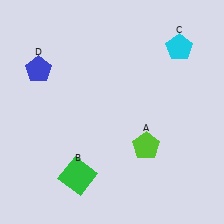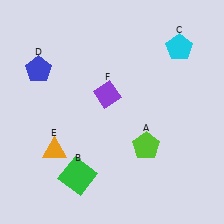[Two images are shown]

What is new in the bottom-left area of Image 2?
An orange triangle (E) was added in the bottom-left area of Image 2.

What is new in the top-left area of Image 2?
A purple diamond (F) was added in the top-left area of Image 2.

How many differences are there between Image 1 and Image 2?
There are 2 differences between the two images.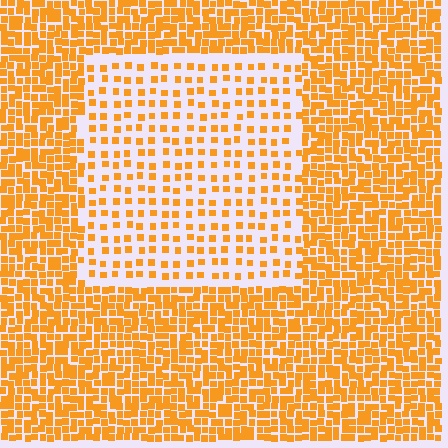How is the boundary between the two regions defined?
The boundary is defined by a change in element density (approximately 2.5x ratio). All elements are the same color, size, and shape.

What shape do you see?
I see a rectangle.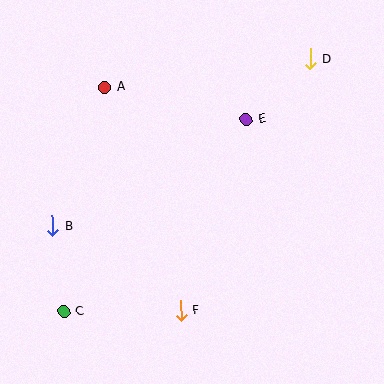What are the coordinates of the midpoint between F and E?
The midpoint between F and E is at (213, 215).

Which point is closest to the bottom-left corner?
Point C is closest to the bottom-left corner.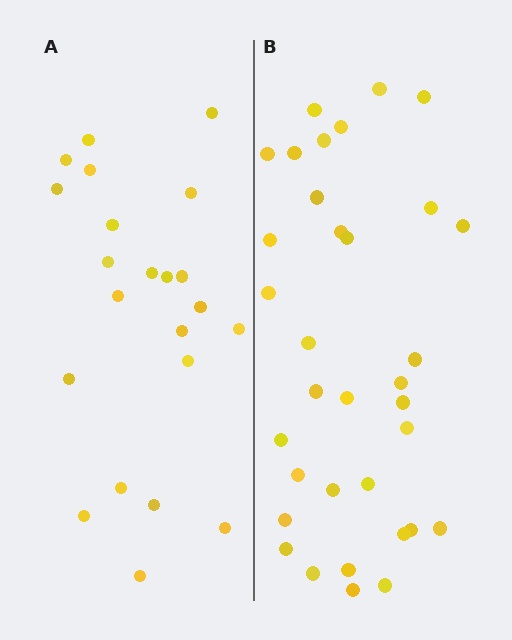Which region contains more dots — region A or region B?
Region B (the right region) has more dots.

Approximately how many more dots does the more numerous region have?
Region B has roughly 12 or so more dots than region A.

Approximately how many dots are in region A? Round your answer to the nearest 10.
About 20 dots. (The exact count is 22, which rounds to 20.)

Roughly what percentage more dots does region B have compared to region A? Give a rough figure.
About 55% more.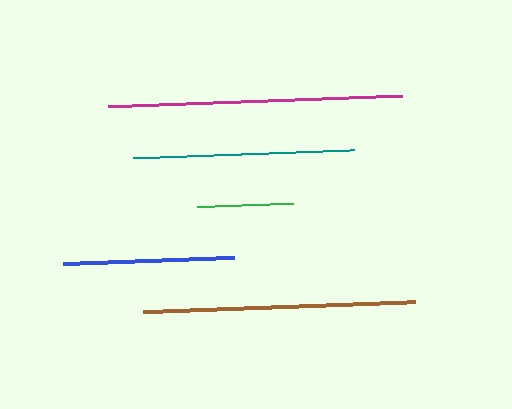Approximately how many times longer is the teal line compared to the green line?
The teal line is approximately 2.3 times the length of the green line.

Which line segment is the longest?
The magenta line is the longest at approximately 294 pixels.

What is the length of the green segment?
The green segment is approximately 96 pixels long.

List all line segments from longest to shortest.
From longest to shortest: magenta, brown, teal, blue, green.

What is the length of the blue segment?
The blue segment is approximately 171 pixels long.